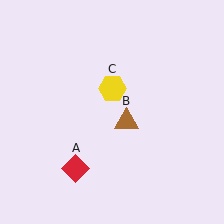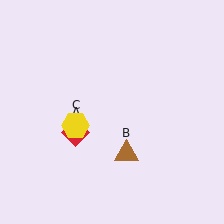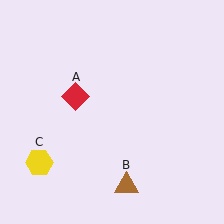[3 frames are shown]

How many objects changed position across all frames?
3 objects changed position: red diamond (object A), brown triangle (object B), yellow hexagon (object C).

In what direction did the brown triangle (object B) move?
The brown triangle (object B) moved down.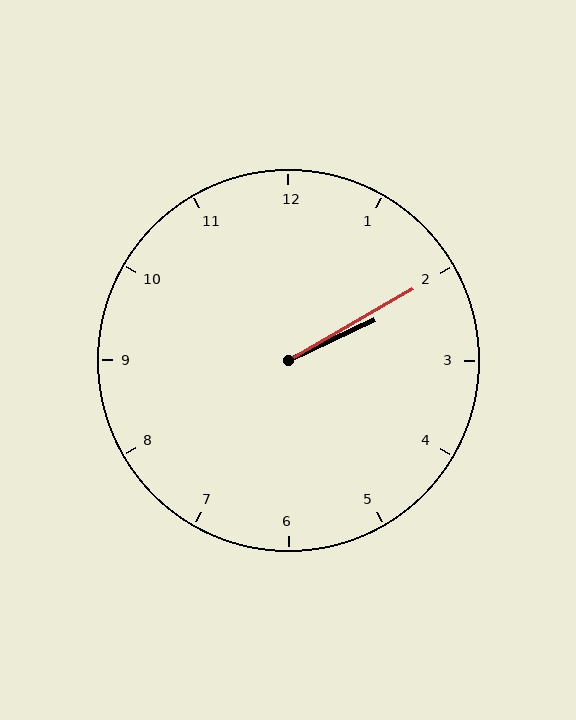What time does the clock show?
2:10.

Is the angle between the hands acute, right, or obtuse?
It is acute.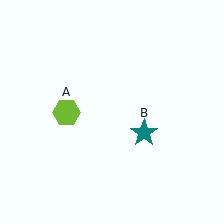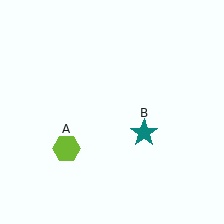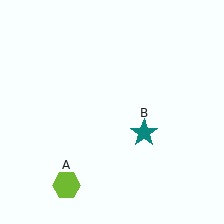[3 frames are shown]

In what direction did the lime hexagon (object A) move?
The lime hexagon (object A) moved down.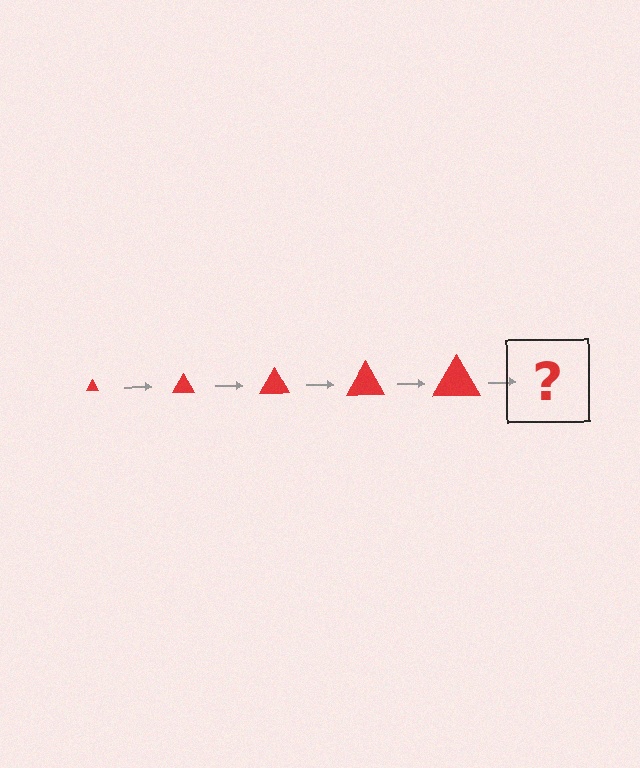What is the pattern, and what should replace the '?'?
The pattern is that the triangle gets progressively larger each step. The '?' should be a red triangle, larger than the previous one.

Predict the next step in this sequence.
The next step is a red triangle, larger than the previous one.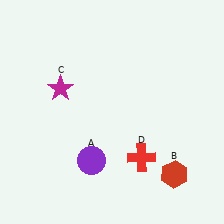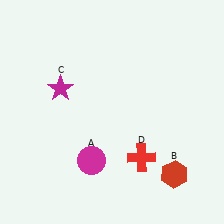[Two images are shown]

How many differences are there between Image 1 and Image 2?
There is 1 difference between the two images.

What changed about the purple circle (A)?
In Image 1, A is purple. In Image 2, it changed to magenta.